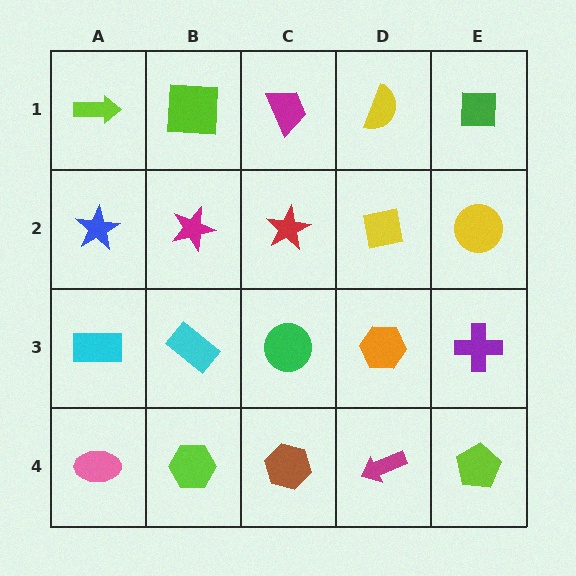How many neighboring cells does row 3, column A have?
3.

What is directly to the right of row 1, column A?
A lime square.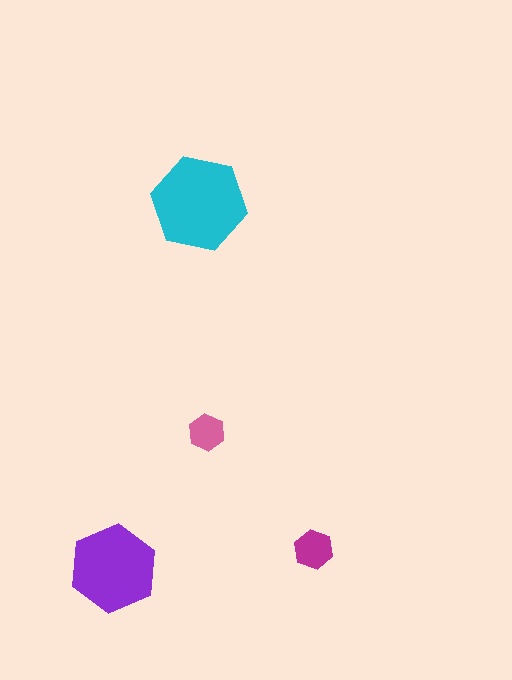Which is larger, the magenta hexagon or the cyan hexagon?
The cyan one.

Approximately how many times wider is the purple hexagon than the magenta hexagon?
About 2 times wider.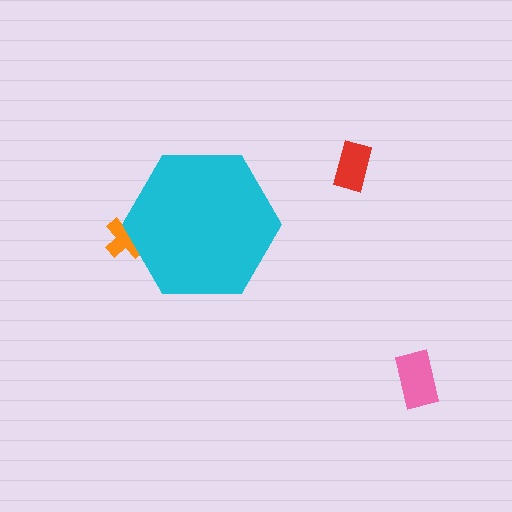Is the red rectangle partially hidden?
No, the red rectangle is fully visible.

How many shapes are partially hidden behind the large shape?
1 shape is partially hidden.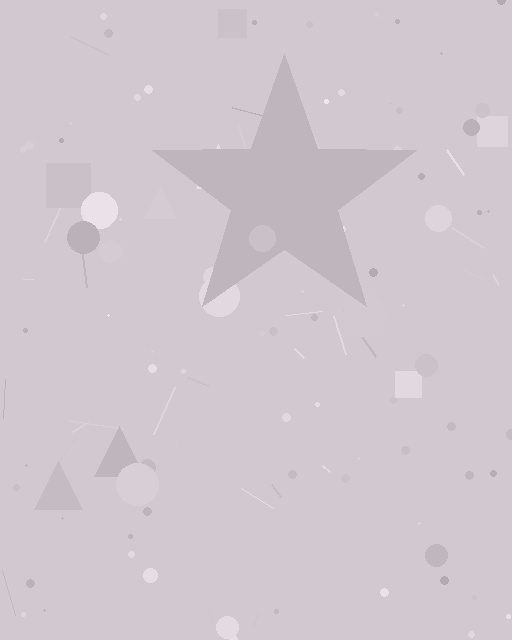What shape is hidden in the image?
A star is hidden in the image.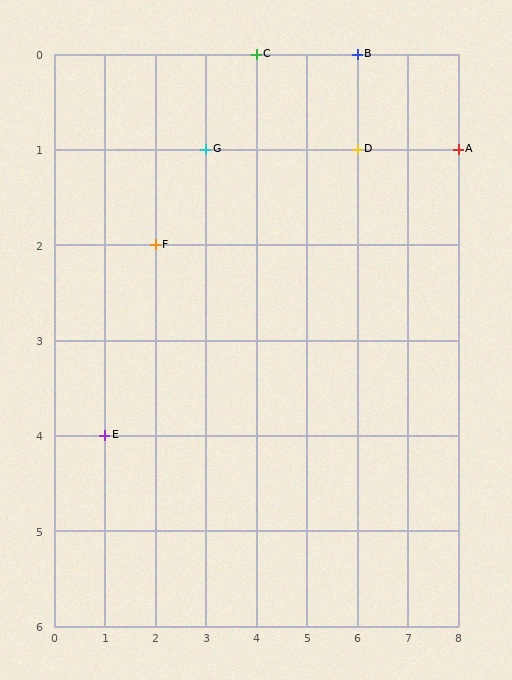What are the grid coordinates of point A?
Point A is at grid coordinates (8, 1).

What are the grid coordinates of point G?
Point G is at grid coordinates (3, 1).